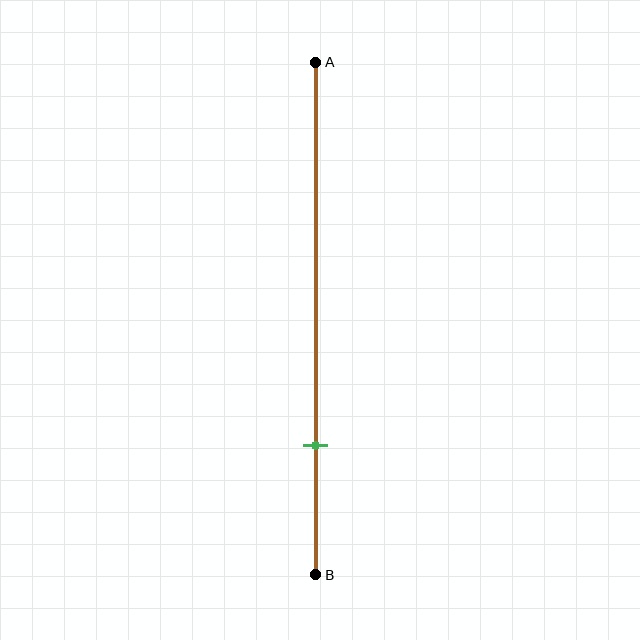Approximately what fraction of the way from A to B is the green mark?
The green mark is approximately 75% of the way from A to B.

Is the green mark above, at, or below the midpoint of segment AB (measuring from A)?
The green mark is below the midpoint of segment AB.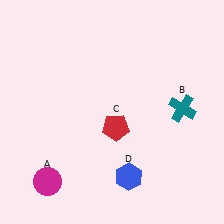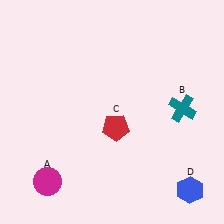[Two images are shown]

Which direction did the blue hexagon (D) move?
The blue hexagon (D) moved right.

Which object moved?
The blue hexagon (D) moved right.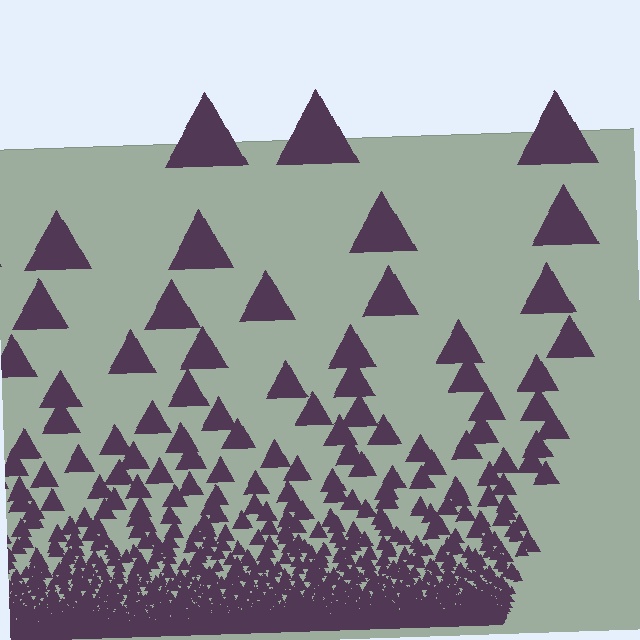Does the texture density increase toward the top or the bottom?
Density increases toward the bottom.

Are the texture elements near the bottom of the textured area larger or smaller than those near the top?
Smaller. The gradient is inverted — elements near the bottom are smaller and denser.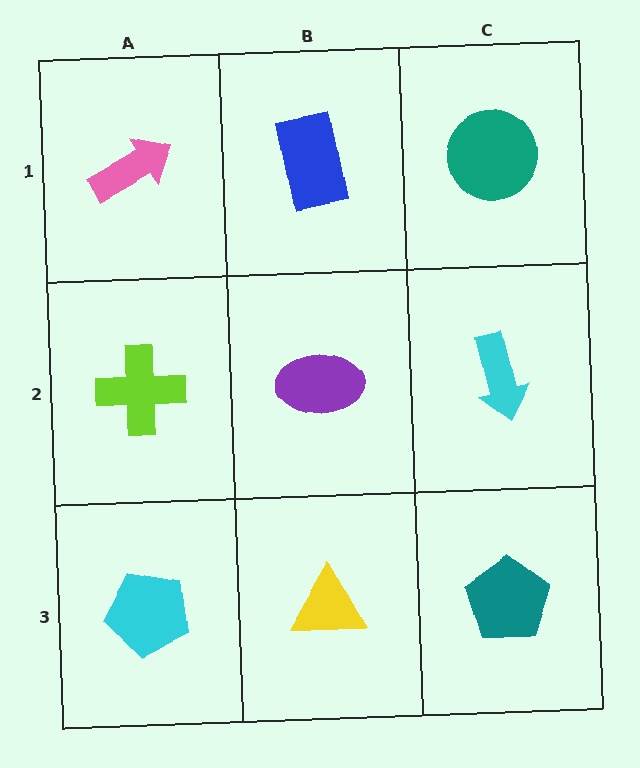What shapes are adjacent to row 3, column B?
A purple ellipse (row 2, column B), a cyan pentagon (row 3, column A), a teal pentagon (row 3, column C).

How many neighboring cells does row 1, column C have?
2.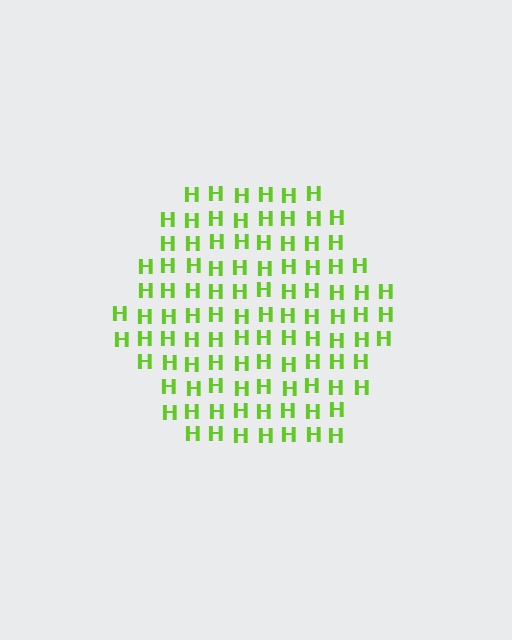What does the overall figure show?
The overall figure shows a hexagon.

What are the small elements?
The small elements are letter H's.